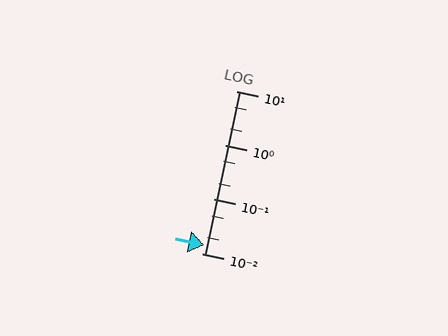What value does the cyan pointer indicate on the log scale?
The pointer indicates approximately 0.014.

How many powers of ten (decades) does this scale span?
The scale spans 3 decades, from 0.01 to 10.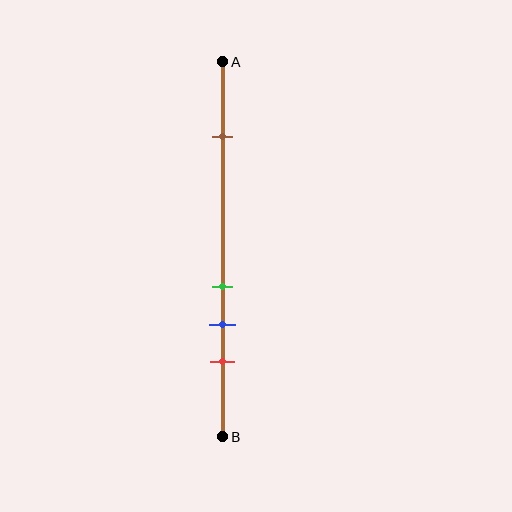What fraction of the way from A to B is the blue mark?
The blue mark is approximately 70% (0.7) of the way from A to B.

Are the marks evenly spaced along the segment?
No, the marks are not evenly spaced.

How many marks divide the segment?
There are 4 marks dividing the segment.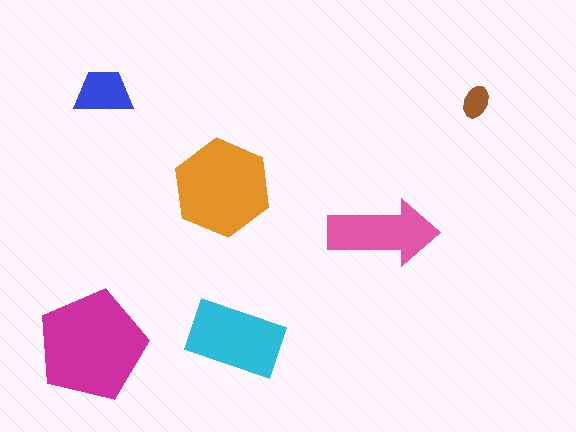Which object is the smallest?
The brown ellipse.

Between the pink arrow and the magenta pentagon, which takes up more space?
The magenta pentagon.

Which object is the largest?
The magenta pentagon.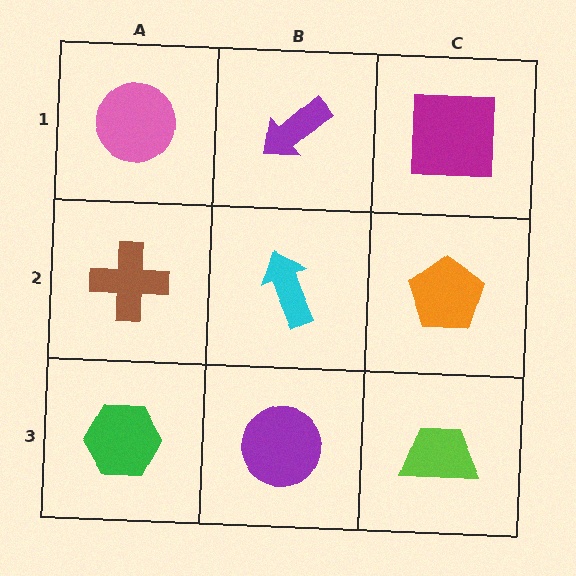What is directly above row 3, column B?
A cyan arrow.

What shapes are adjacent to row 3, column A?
A brown cross (row 2, column A), a purple circle (row 3, column B).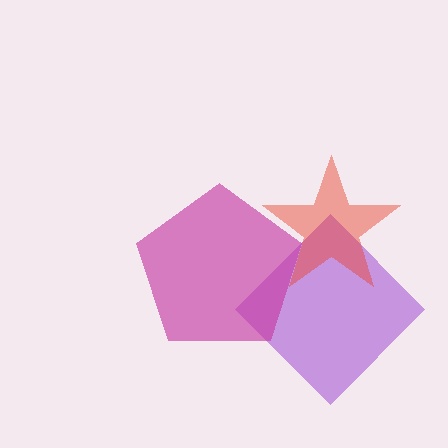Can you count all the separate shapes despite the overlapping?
Yes, there are 3 separate shapes.